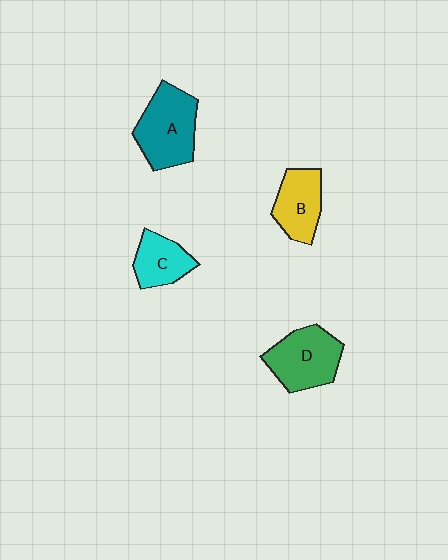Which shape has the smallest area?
Shape C (cyan).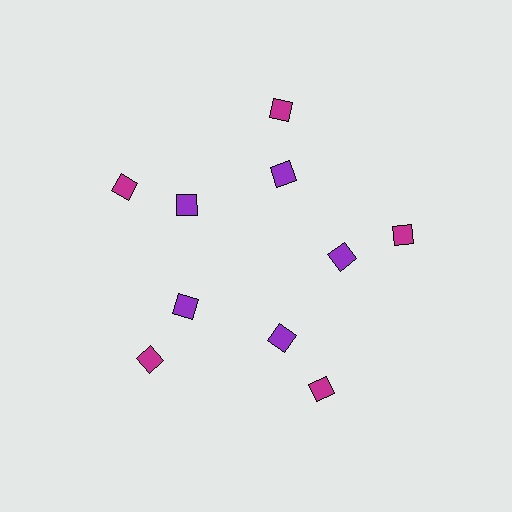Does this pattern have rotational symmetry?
Yes, this pattern has 5-fold rotational symmetry. It looks the same after rotating 72 degrees around the center.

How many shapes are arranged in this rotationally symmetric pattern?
There are 10 shapes, arranged in 5 groups of 2.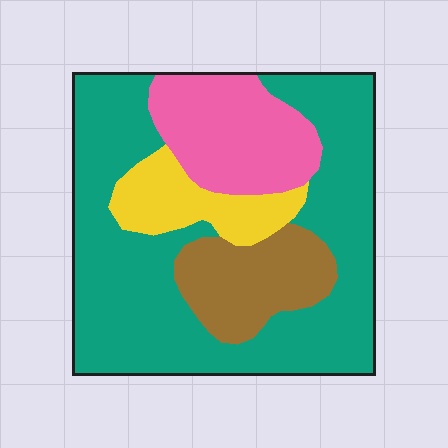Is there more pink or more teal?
Teal.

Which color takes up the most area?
Teal, at roughly 60%.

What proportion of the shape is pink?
Pink takes up about one sixth (1/6) of the shape.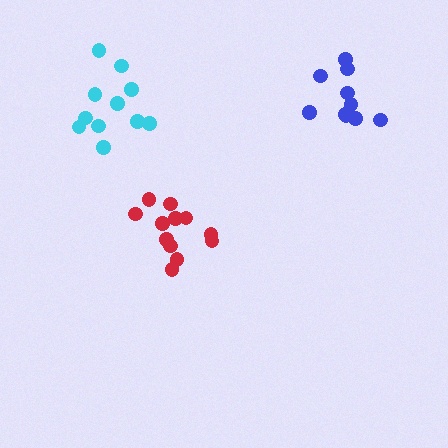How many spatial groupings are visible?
There are 3 spatial groupings.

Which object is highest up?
The blue cluster is topmost.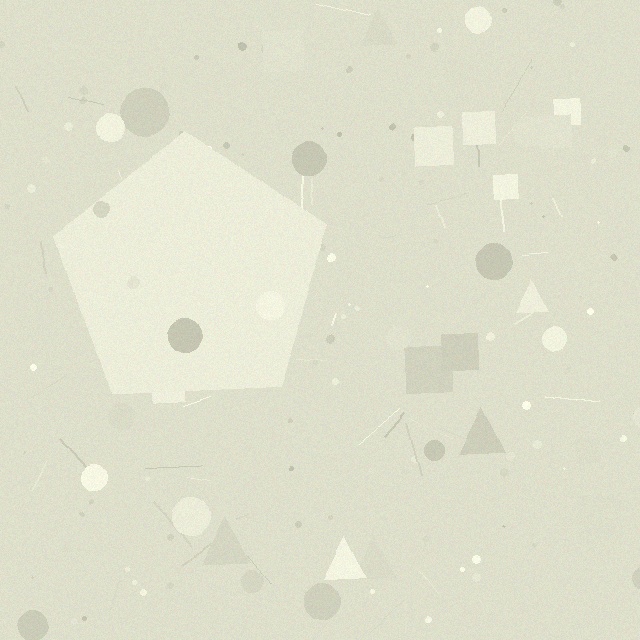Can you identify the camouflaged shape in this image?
The camouflaged shape is a pentagon.